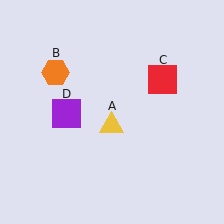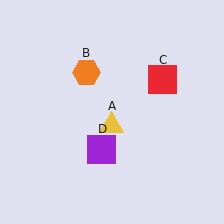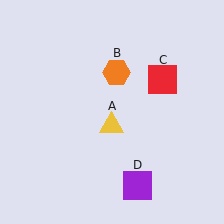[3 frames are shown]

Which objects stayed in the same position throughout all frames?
Yellow triangle (object A) and red square (object C) remained stationary.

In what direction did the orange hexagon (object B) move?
The orange hexagon (object B) moved right.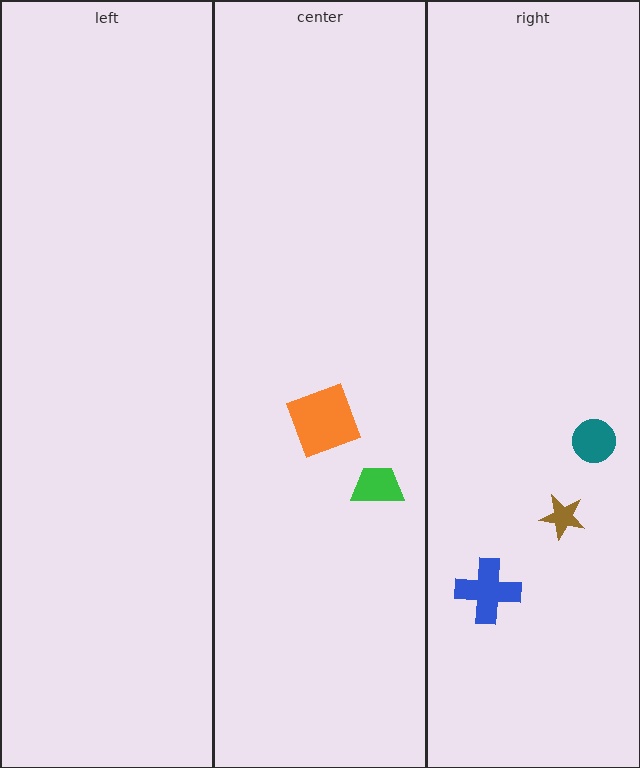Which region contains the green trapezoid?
The center region.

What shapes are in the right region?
The brown star, the teal circle, the blue cross.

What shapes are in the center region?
The orange square, the green trapezoid.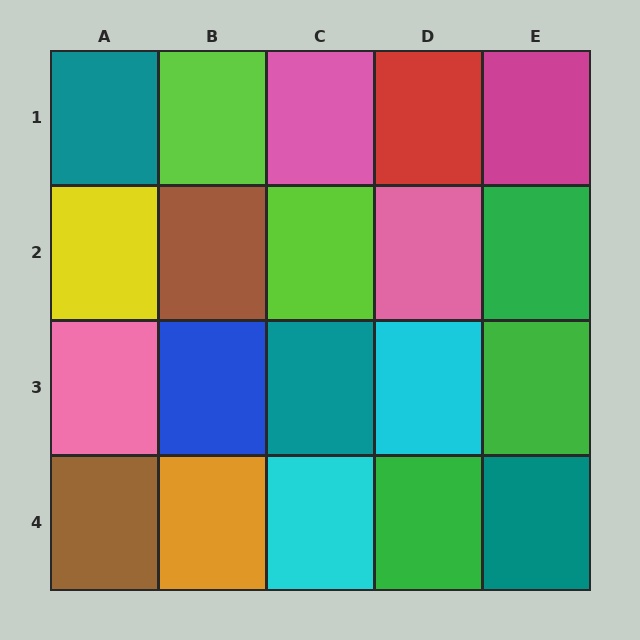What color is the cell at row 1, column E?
Magenta.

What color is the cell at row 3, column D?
Cyan.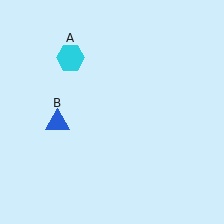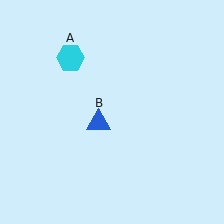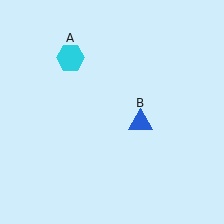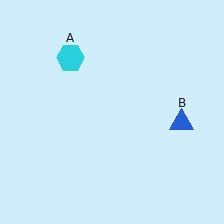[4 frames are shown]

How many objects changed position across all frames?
1 object changed position: blue triangle (object B).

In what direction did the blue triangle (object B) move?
The blue triangle (object B) moved right.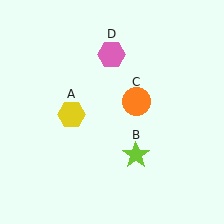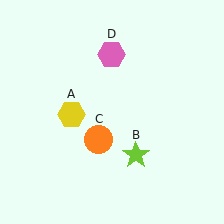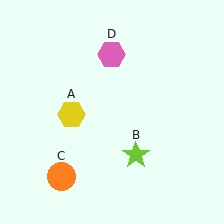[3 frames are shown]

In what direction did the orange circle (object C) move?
The orange circle (object C) moved down and to the left.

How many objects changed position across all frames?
1 object changed position: orange circle (object C).